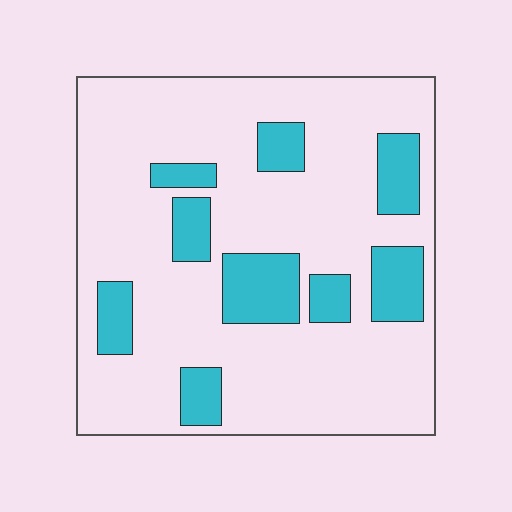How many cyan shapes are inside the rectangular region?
9.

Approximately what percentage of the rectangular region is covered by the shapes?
Approximately 20%.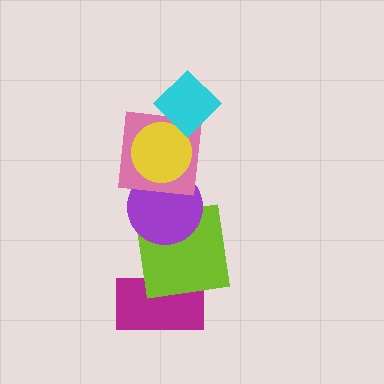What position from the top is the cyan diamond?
The cyan diamond is 1st from the top.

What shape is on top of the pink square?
The yellow circle is on top of the pink square.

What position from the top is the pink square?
The pink square is 3rd from the top.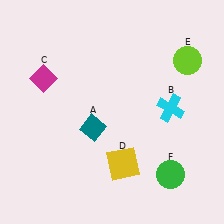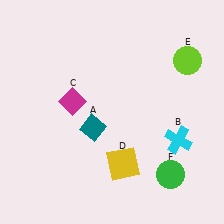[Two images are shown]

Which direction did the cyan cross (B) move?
The cyan cross (B) moved down.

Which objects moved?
The objects that moved are: the cyan cross (B), the magenta diamond (C).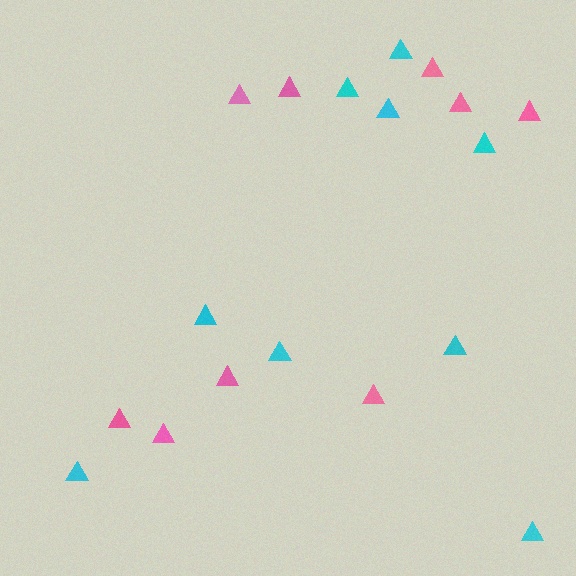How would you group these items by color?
There are 2 groups: one group of cyan triangles (9) and one group of pink triangles (9).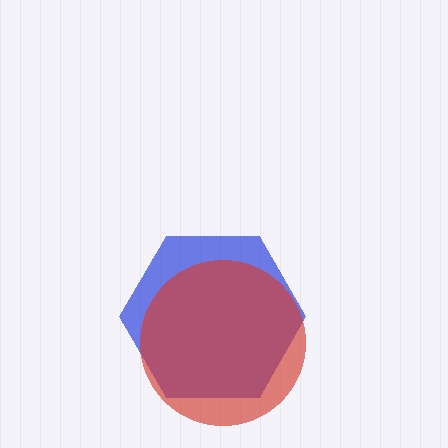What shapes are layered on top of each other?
The layered shapes are: a blue hexagon, a red circle.